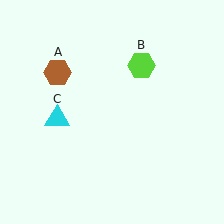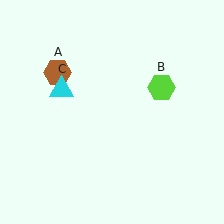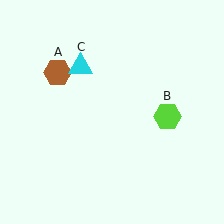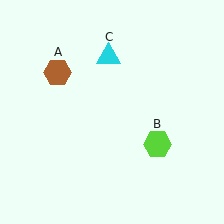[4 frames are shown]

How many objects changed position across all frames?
2 objects changed position: lime hexagon (object B), cyan triangle (object C).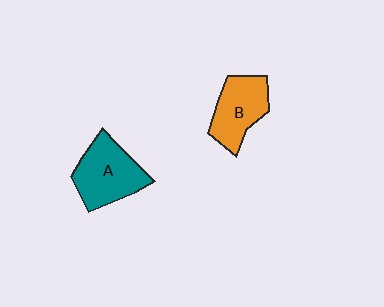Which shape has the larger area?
Shape A (teal).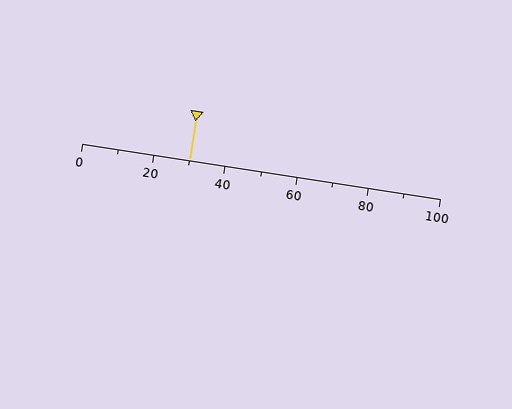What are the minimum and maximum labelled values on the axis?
The axis runs from 0 to 100.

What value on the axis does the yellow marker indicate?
The marker indicates approximately 30.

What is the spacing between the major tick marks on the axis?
The major ticks are spaced 20 apart.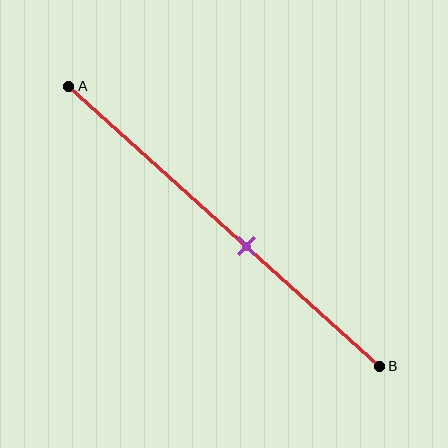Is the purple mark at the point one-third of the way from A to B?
No, the mark is at about 55% from A, not at the 33% one-third point.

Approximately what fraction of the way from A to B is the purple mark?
The purple mark is approximately 55% of the way from A to B.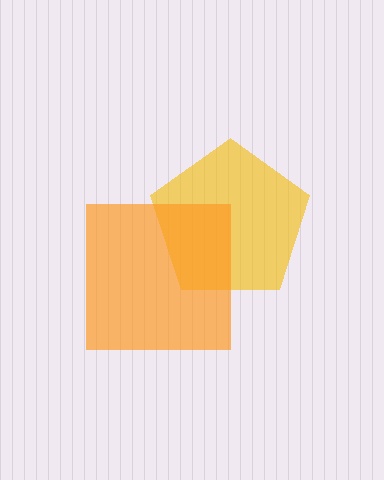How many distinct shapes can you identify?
There are 2 distinct shapes: a yellow pentagon, an orange square.